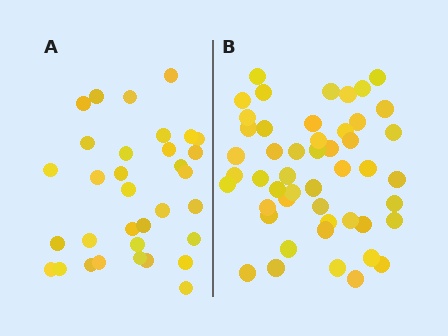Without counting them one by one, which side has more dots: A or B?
Region B (the right region) has more dots.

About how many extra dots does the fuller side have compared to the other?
Region B has approximately 15 more dots than region A.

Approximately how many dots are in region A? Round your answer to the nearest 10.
About 30 dots. (The exact count is 33, which rounds to 30.)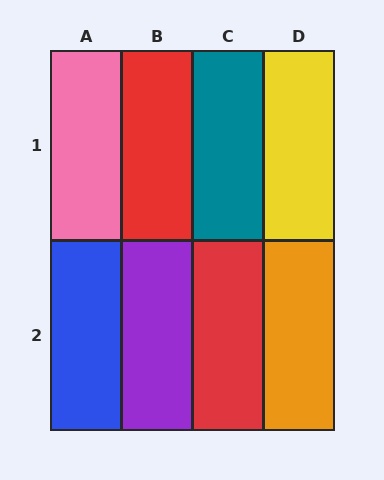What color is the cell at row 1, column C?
Teal.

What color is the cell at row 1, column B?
Red.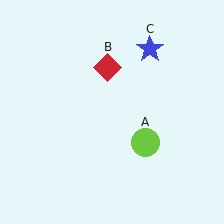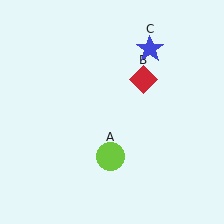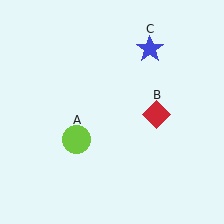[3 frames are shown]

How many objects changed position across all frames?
2 objects changed position: lime circle (object A), red diamond (object B).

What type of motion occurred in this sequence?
The lime circle (object A), red diamond (object B) rotated clockwise around the center of the scene.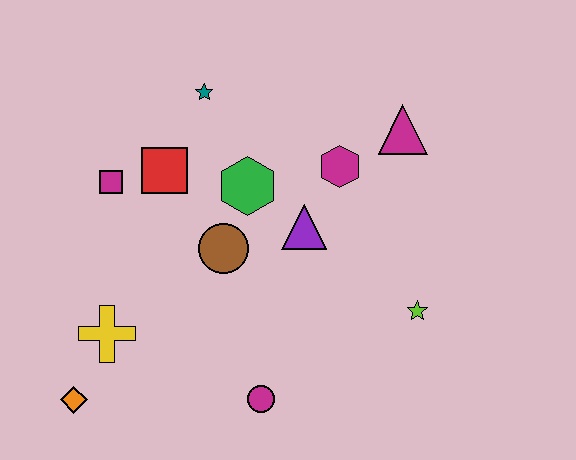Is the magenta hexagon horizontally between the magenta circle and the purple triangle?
No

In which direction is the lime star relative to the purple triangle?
The lime star is to the right of the purple triangle.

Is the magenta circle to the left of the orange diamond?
No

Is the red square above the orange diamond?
Yes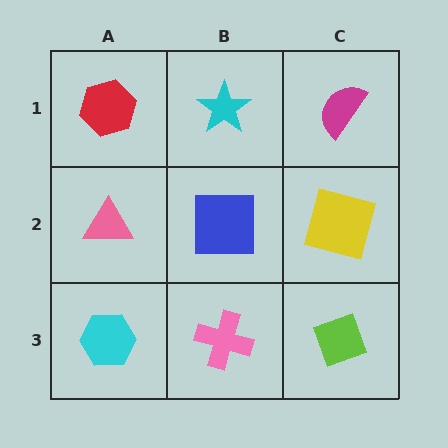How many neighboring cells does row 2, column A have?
3.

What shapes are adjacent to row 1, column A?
A pink triangle (row 2, column A), a cyan star (row 1, column B).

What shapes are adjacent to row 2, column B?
A cyan star (row 1, column B), a pink cross (row 3, column B), a pink triangle (row 2, column A), a yellow square (row 2, column C).